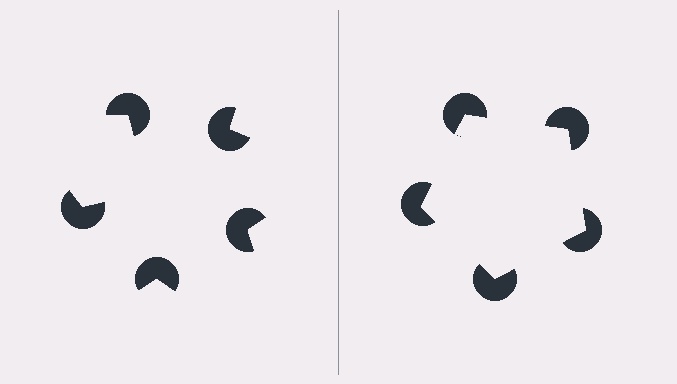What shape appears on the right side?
An illusory pentagon.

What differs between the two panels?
The pac-man discs are positioned identically on both sides; only the wedge orientations differ. On the right they align to a pentagon; on the left they are misaligned.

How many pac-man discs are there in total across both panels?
10 — 5 on each side.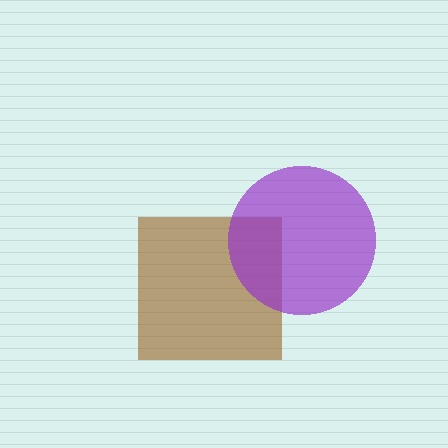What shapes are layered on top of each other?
The layered shapes are: a brown square, a purple circle.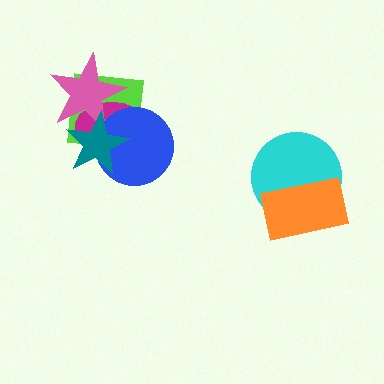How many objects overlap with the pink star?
4 objects overlap with the pink star.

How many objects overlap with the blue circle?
4 objects overlap with the blue circle.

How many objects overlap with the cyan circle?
1 object overlaps with the cyan circle.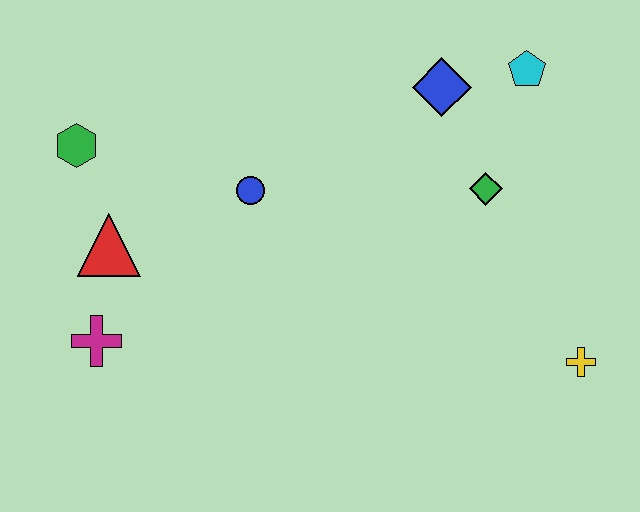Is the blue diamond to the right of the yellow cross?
No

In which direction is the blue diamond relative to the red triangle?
The blue diamond is to the right of the red triangle.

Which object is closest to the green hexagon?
The red triangle is closest to the green hexagon.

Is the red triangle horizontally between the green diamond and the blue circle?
No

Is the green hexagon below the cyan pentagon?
Yes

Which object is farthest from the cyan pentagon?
The magenta cross is farthest from the cyan pentagon.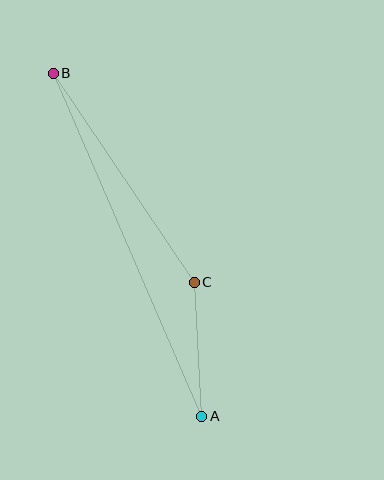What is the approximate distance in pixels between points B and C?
The distance between B and C is approximately 252 pixels.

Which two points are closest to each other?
Points A and C are closest to each other.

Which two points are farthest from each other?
Points A and B are farthest from each other.